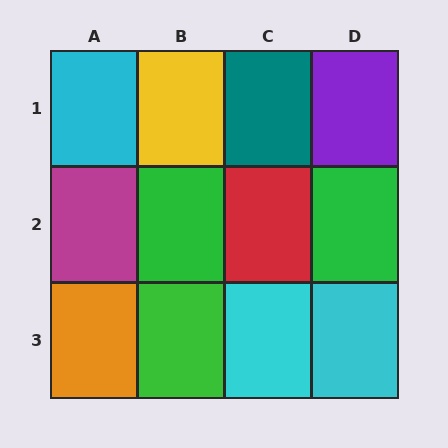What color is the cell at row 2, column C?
Red.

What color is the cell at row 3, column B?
Green.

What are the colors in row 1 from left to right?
Cyan, yellow, teal, purple.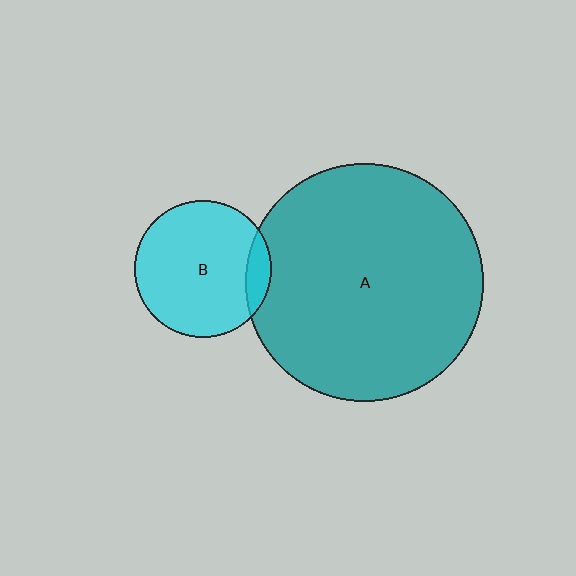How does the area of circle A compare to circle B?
Approximately 3.0 times.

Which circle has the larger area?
Circle A (teal).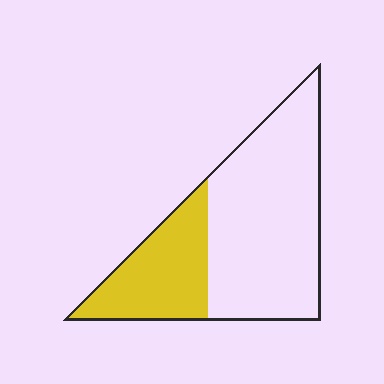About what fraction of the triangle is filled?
About one third (1/3).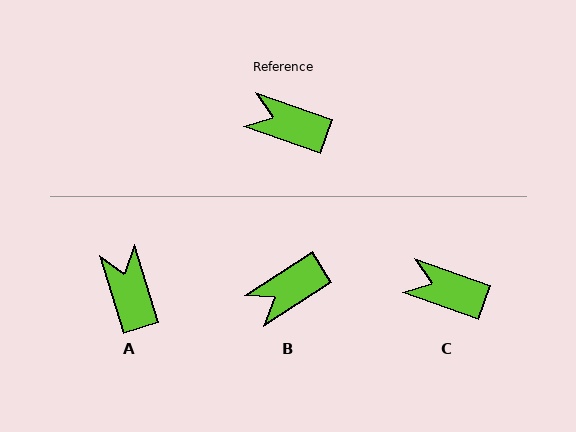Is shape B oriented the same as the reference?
No, it is off by about 52 degrees.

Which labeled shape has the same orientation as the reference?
C.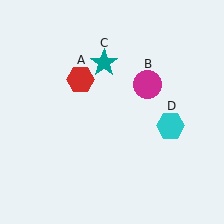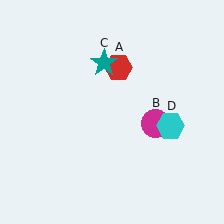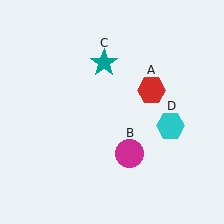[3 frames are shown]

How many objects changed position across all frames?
2 objects changed position: red hexagon (object A), magenta circle (object B).